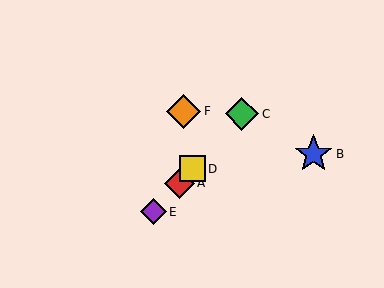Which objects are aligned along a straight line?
Objects A, C, D, E are aligned along a straight line.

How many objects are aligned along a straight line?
4 objects (A, C, D, E) are aligned along a straight line.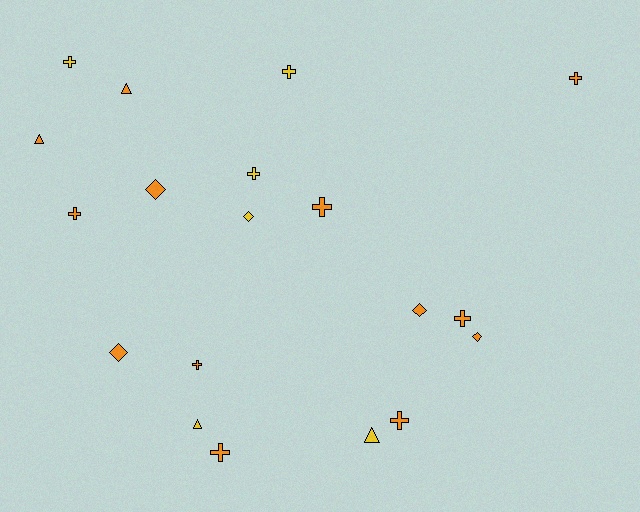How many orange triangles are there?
There are 2 orange triangles.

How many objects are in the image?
There are 19 objects.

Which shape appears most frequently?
Cross, with 10 objects.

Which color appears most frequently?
Orange, with 13 objects.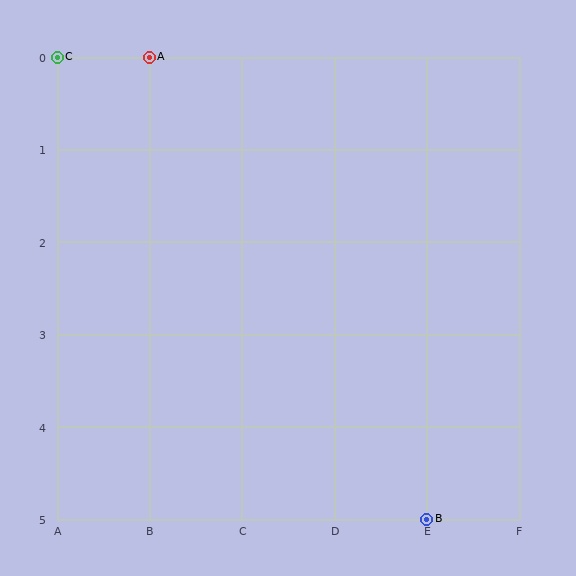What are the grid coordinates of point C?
Point C is at grid coordinates (A, 0).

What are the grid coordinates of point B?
Point B is at grid coordinates (E, 5).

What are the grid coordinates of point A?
Point A is at grid coordinates (B, 0).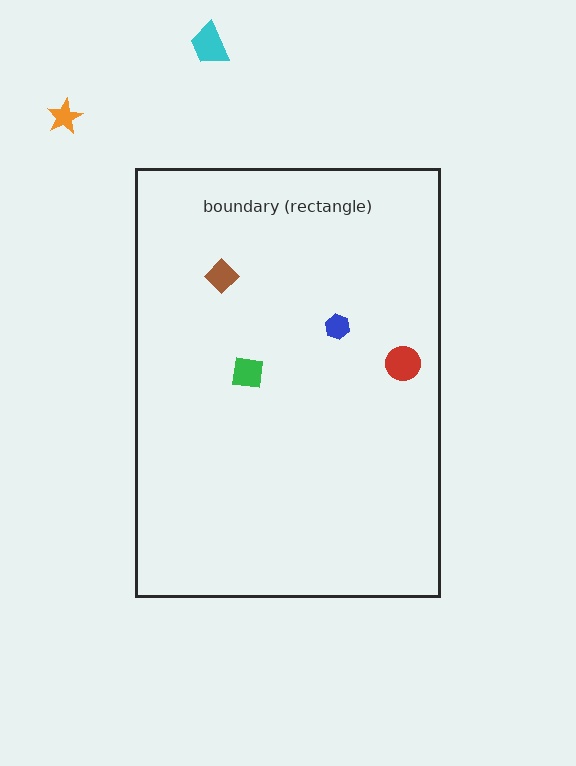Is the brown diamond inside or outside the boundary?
Inside.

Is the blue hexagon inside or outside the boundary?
Inside.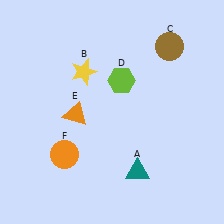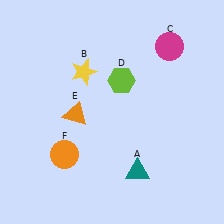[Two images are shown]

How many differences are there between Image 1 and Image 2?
There is 1 difference between the two images.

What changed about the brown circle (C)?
In Image 1, C is brown. In Image 2, it changed to magenta.